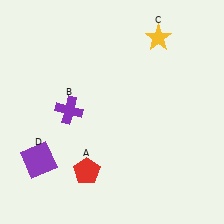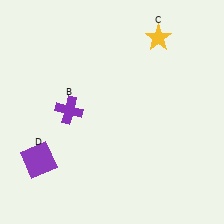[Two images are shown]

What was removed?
The red pentagon (A) was removed in Image 2.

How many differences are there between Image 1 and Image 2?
There is 1 difference between the two images.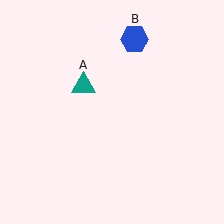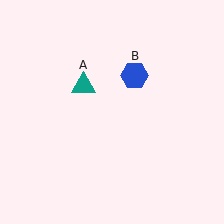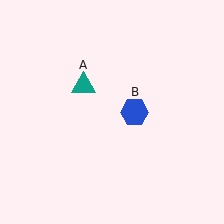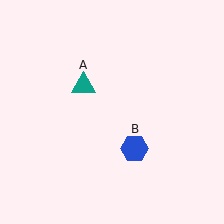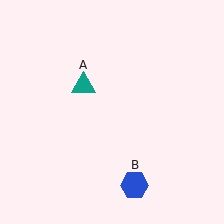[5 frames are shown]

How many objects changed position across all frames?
1 object changed position: blue hexagon (object B).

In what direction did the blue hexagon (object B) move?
The blue hexagon (object B) moved down.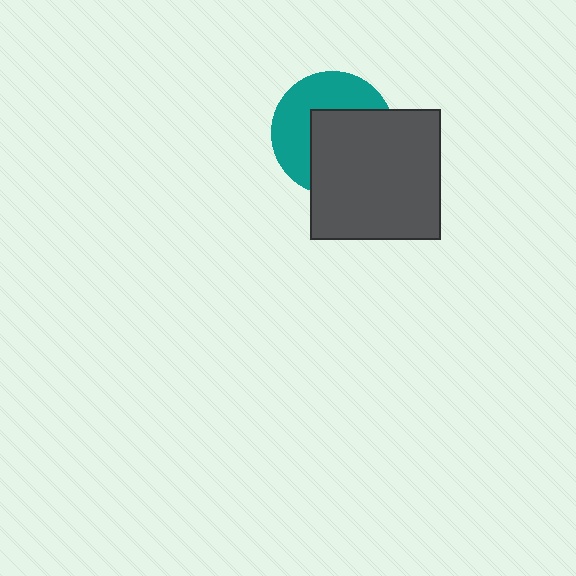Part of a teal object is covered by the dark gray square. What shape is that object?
It is a circle.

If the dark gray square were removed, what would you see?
You would see the complete teal circle.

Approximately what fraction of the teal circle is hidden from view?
Roughly 53% of the teal circle is hidden behind the dark gray square.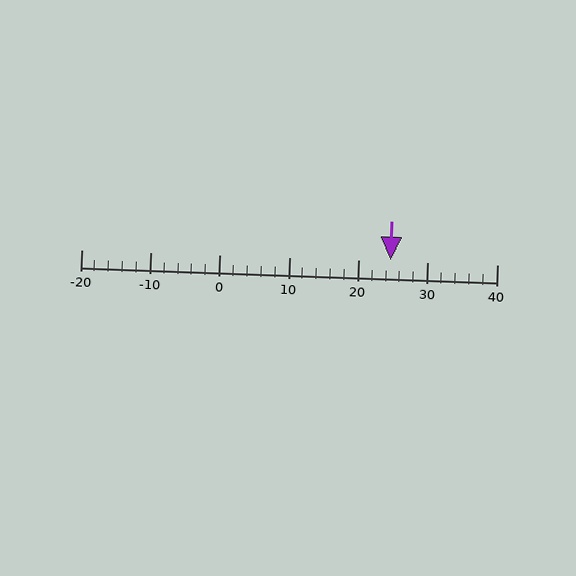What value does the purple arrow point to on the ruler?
The purple arrow points to approximately 25.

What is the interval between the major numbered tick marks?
The major tick marks are spaced 10 units apart.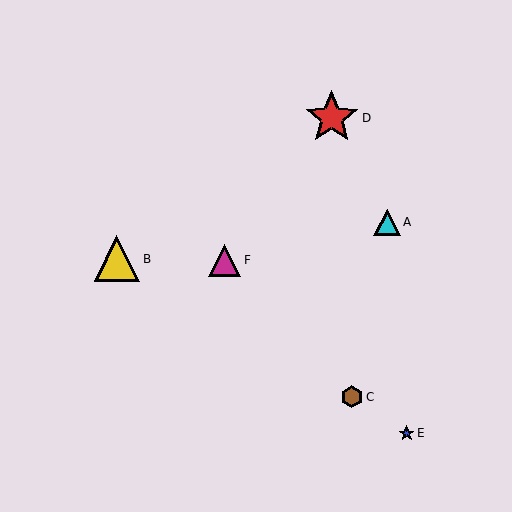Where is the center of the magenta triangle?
The center of the magenta triangle is at (225, 260).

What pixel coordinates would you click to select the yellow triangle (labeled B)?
Click at (117, 259) to select the yellow triangle B.